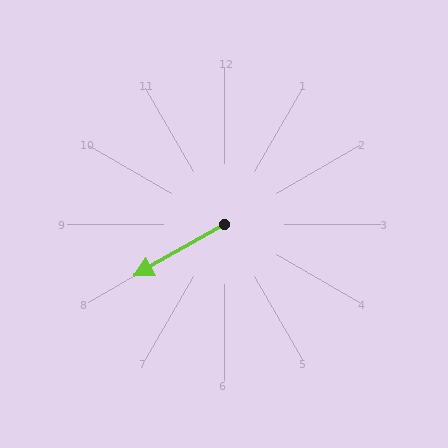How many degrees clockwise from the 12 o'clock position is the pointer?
Approximately 240 degrees.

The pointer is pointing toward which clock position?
Roughly 8 o'clock.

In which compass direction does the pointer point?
Southwest.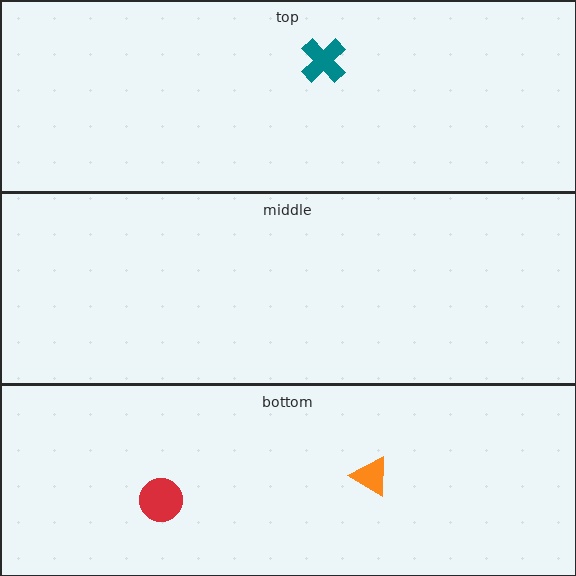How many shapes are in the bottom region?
2.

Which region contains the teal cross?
The top region.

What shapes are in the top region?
The teal cross.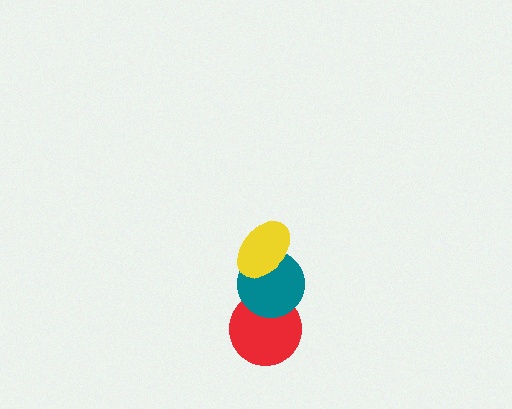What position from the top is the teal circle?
The teal circle is 2nd from the top.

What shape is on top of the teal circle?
The yellow ellipse is on top of the teal circle.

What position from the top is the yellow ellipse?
The yellow ellipse is 1st from the top.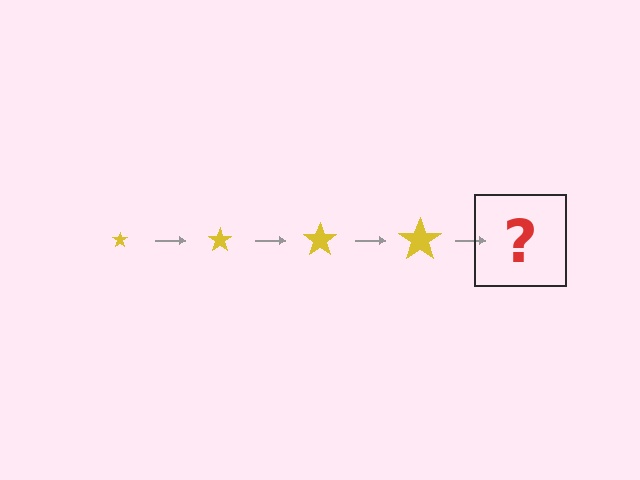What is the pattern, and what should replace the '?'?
The pattern is that the star gets progressively larger each step. The '?' should be a yellow star, larger than the previous one.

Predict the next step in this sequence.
The next step is a yellow star, larger than the previous one.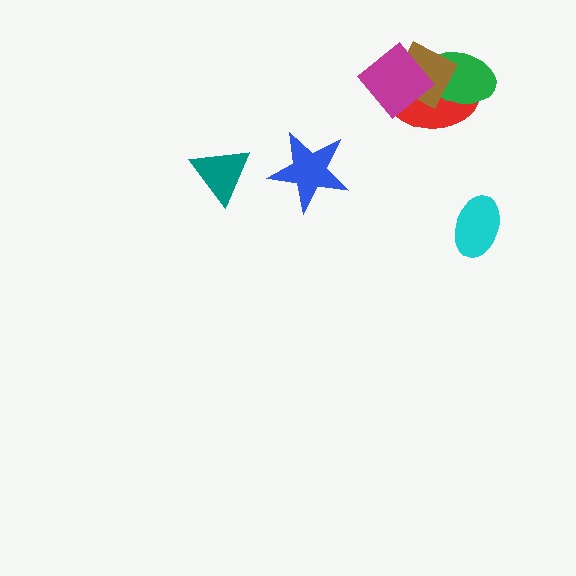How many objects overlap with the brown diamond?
3 objects overlap with the brown diamond.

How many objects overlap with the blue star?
0 objects overlap with the blue star.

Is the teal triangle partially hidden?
No, no other shape covers it.